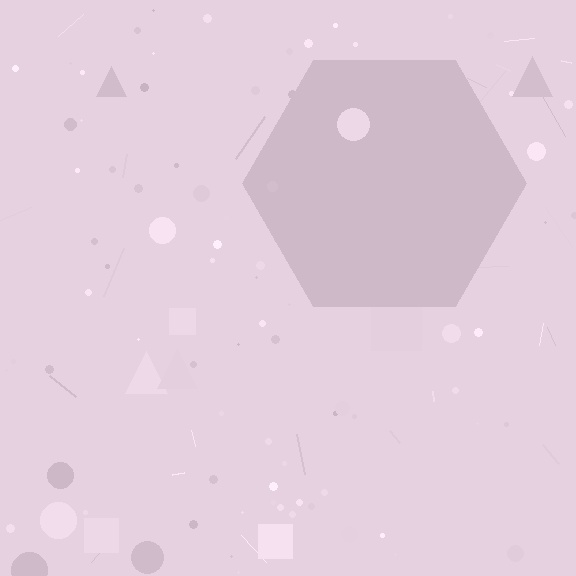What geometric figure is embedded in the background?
A hexagon is embedded in the background.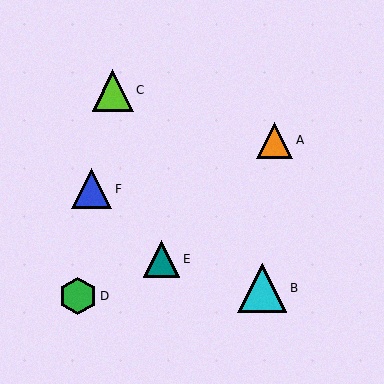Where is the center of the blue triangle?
The center of the blue triangle is at (92, 189).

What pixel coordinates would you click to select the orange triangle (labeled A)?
Click at (275, 140) to select the orange triangle A.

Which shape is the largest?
The cyan triangle (labeled B) is the largest.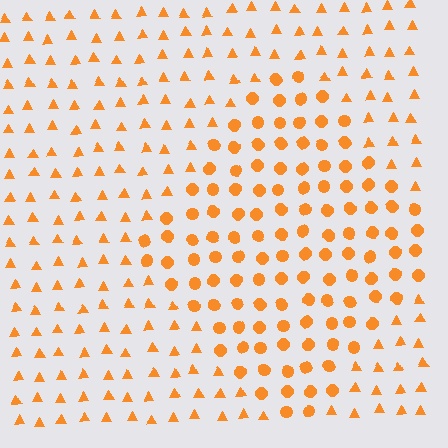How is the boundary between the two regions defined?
The boundary is defined by a change in element shape: circles inside vs. triangles outside. All elements share the same color and spacing.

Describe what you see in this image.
The image is filled with small orange elements arranged in a uniform grid. A diamond-shaped region contains circles, while the surrounding area contains triangles. The boundary is defined purely by the change in element shape.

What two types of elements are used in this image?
The image uses circles inside the diamond region and triangles outside it.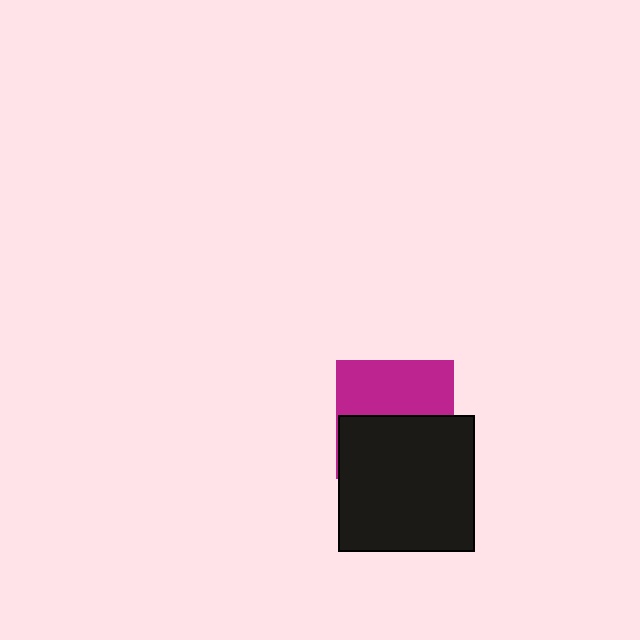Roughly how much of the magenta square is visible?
About half of it is visible (roughly 48%).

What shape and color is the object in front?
The object in front is a black square.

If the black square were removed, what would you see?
You would see the complete magenta square.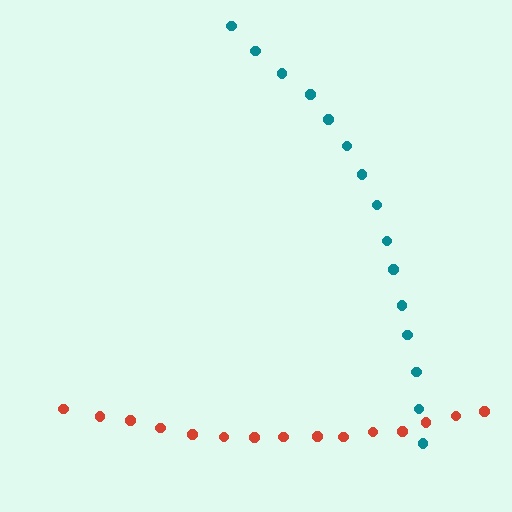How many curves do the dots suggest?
There are 2 distinct paths.